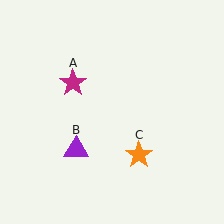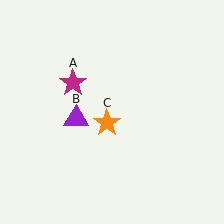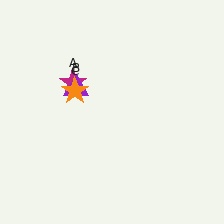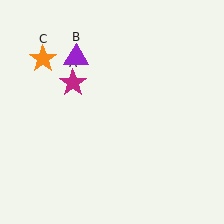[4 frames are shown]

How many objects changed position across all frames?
2 objects changed position: purple triangle (object B), orange star (object C).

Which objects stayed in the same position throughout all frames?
Magenta star (object A) remained stationary.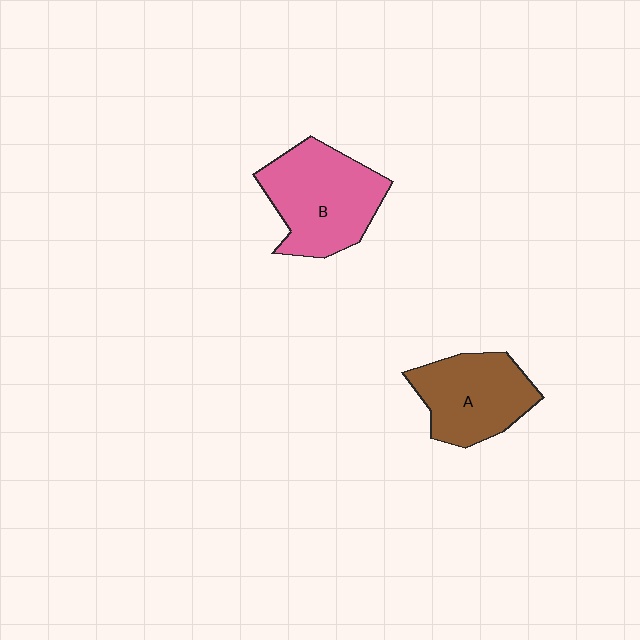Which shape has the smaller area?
Shape A (brown).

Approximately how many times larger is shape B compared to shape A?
Approximately 1.2 times.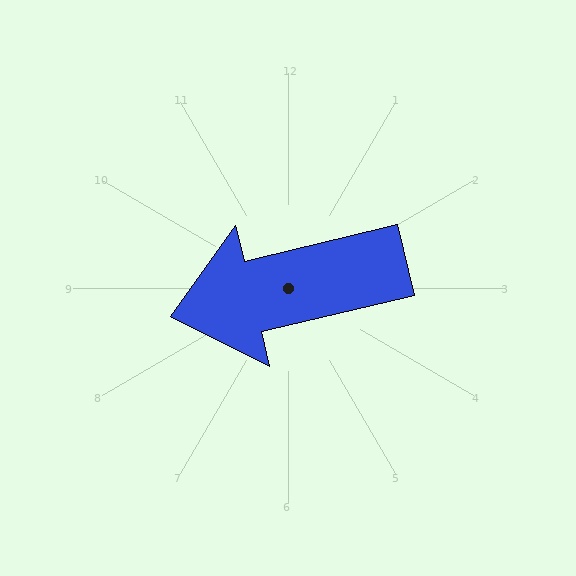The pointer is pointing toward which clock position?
Roughly 9 o'clock.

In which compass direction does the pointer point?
West.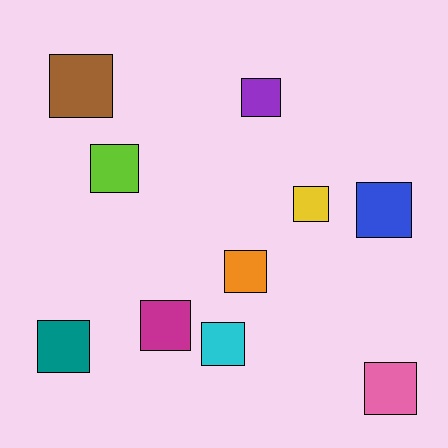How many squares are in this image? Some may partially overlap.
There are 10 squares.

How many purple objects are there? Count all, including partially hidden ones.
There is 1 purple object.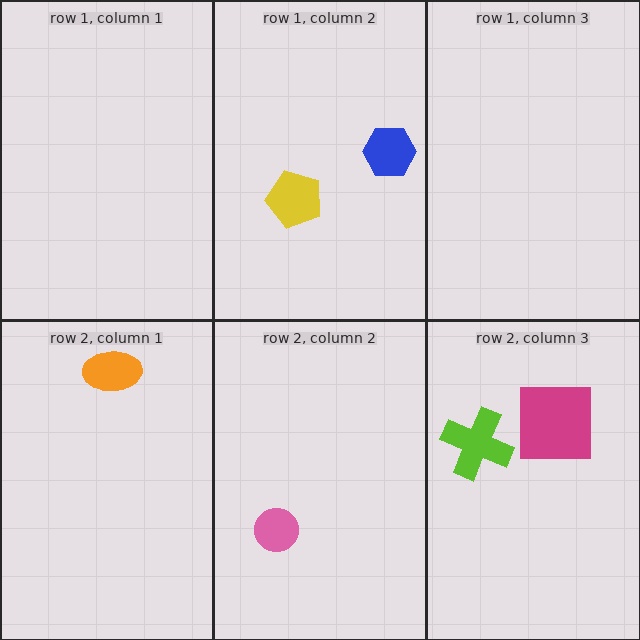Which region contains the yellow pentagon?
The row 1, column 2 region.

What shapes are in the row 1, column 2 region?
The blue hexagon, the yellow pentagon.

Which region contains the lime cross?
The row 2, column 3 region.